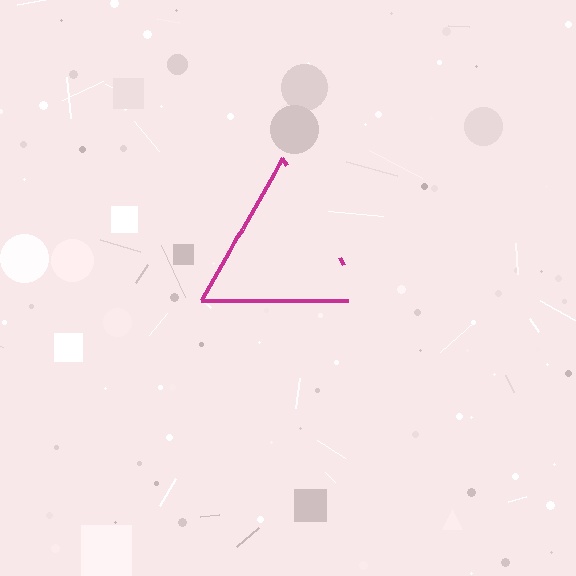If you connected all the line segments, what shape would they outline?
They would outline a triangle.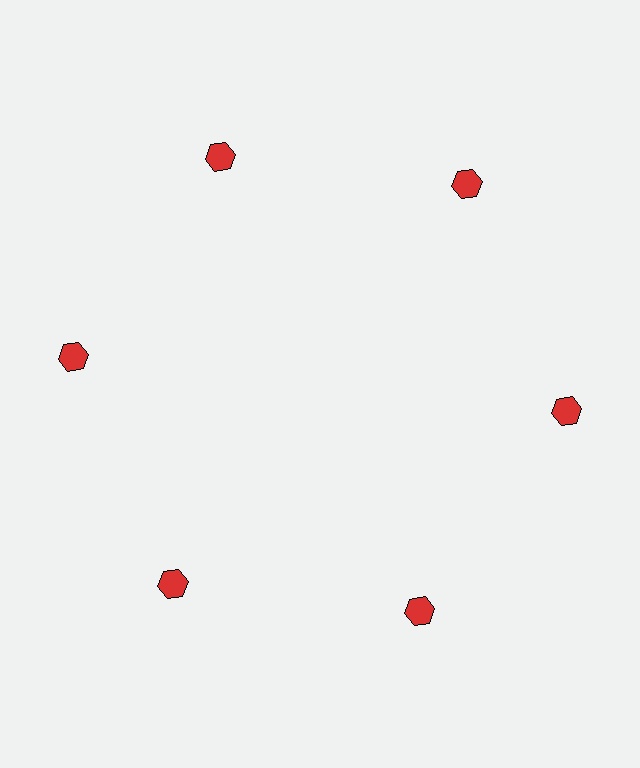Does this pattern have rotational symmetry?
Yes, this pattern has 6-fold rotational symmetry. It looks the same after rotating 60 degrees around the center.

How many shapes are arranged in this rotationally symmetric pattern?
There are 6 shapes, arranged in 6 groups of 1.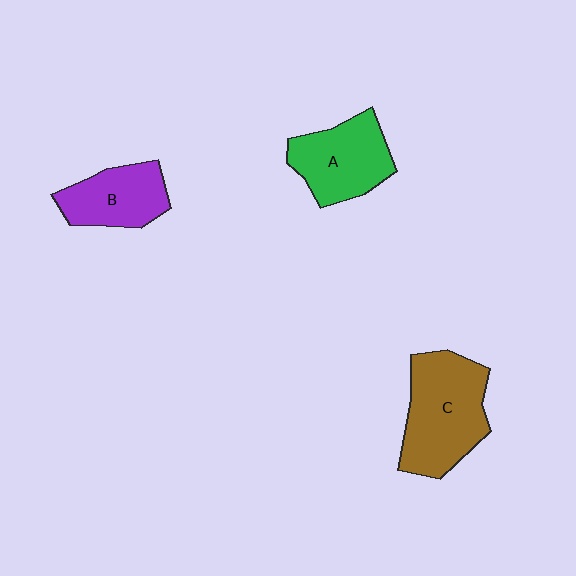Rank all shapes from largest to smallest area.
From largest to smallest: C (brown), A (green), B (purple).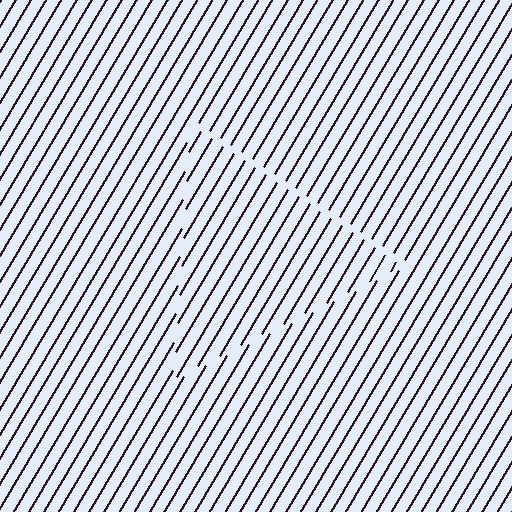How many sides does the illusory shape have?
3 sides — the line-ends trace a triangle.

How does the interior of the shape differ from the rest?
The interior of the shape contains the same grating, shifted by half a period — the contour is defined by the phase discontinuity where line-ends from the inner and outer gratings abut.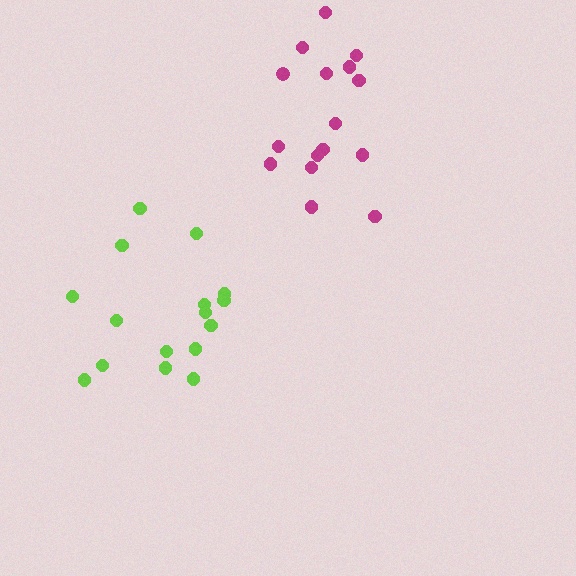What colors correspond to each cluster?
The clusters are colored: magenta, lime.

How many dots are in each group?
Group 1: 16 dots, Group 2: 16 dots (32 total).